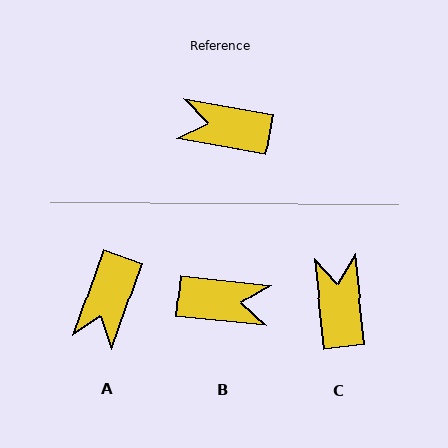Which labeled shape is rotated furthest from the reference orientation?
B, about 176 degrees away.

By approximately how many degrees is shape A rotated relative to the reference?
Approximately 81 degrees counter-clockwise.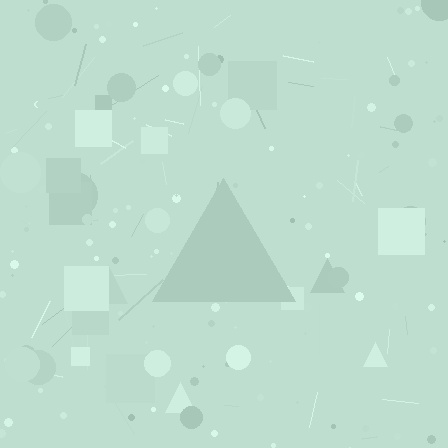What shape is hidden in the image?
A triangle is hidden in the image.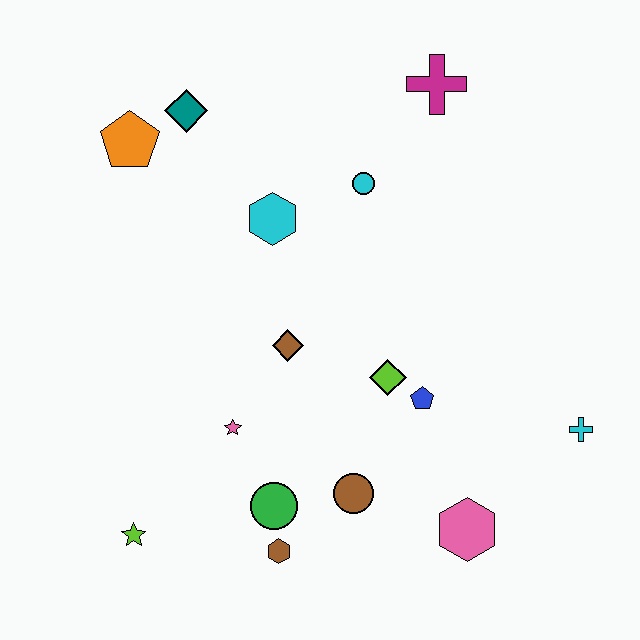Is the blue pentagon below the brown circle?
No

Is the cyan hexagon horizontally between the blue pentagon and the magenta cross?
No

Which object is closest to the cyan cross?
The pink hexagon is closest to the cyan cross.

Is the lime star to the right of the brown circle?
No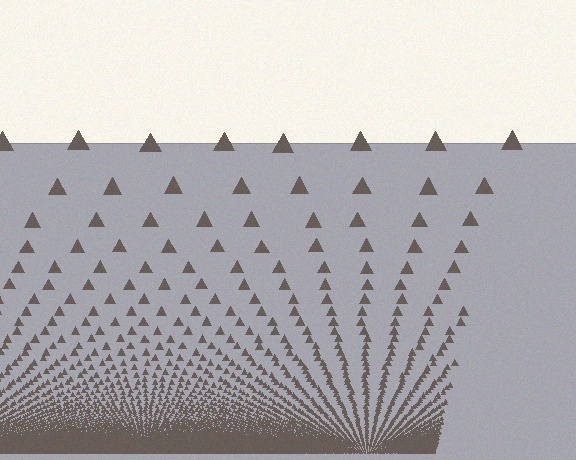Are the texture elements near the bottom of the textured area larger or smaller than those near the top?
Smaller. The gradient is inverted — elements near the bottom are smaller and denser.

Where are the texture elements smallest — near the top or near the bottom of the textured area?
Near the bottom.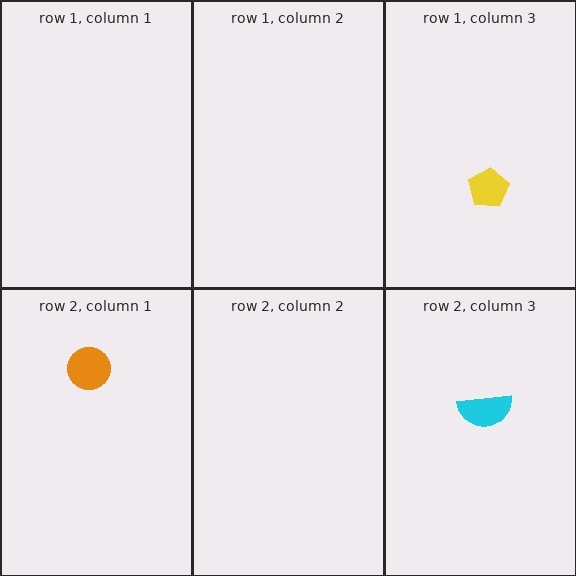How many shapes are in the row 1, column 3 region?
1.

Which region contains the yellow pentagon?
The row 1, column 3 region.